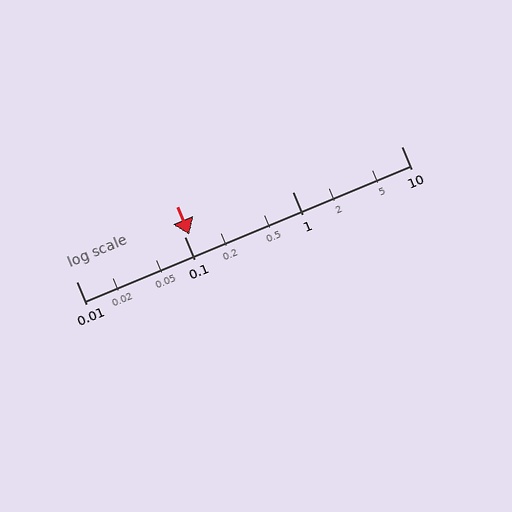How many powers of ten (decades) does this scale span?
The scale spans 3 decades, from 0.01 to 10.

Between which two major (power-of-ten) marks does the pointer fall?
The pointer is between 0.1 and 1.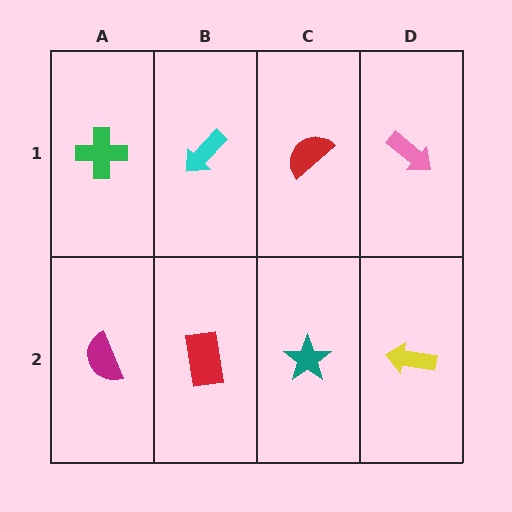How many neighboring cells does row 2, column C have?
3.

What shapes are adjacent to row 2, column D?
A pink arrow (row 1, column D), a teal star (row 2, column C).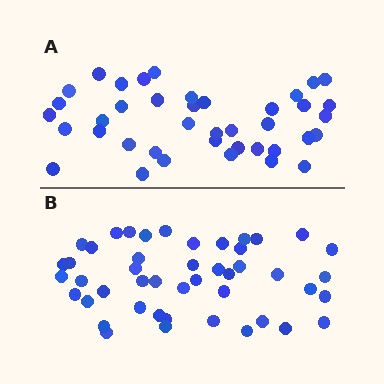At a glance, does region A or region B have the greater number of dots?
Region B (the bottom region) has more dots.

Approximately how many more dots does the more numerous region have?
Region B has about 6 more dots than region A.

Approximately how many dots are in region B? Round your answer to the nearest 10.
About 50 dots. (The exact count is 46, which rounds to 50.)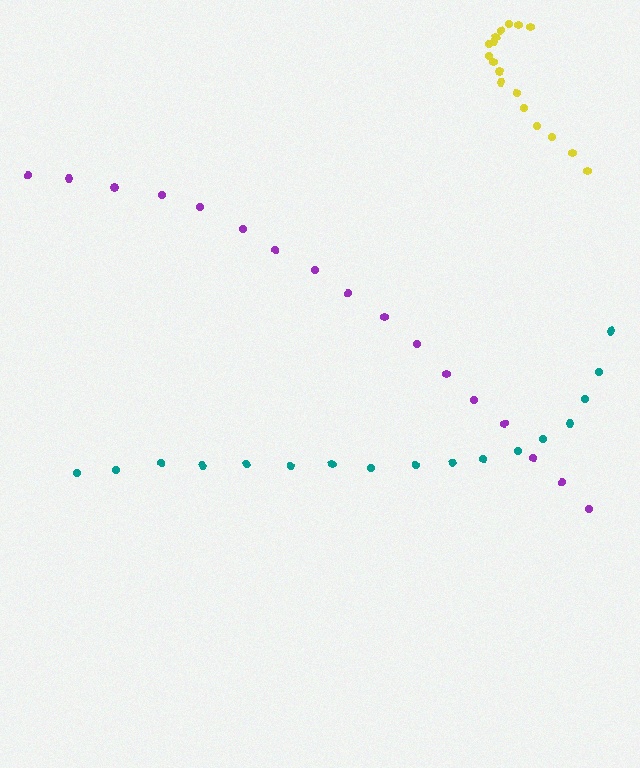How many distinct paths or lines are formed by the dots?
There are 3 distinct paths.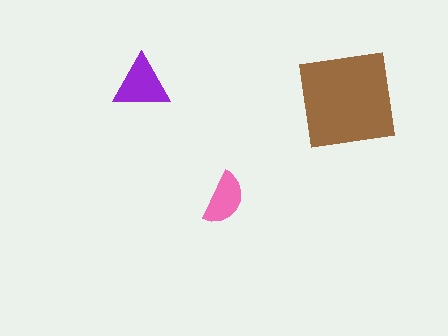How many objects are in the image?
There are 3 objects in the image.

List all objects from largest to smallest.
The brown square, the purple triangle, the pink semicircle.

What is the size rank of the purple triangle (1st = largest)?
2nd.